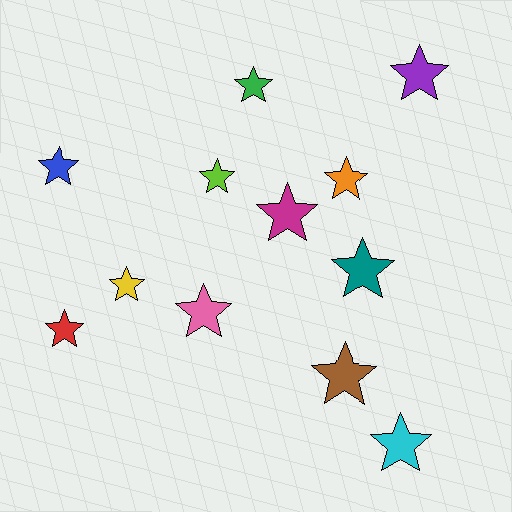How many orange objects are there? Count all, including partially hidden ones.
There is 1 orange object.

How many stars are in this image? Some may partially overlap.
There are 12 stars.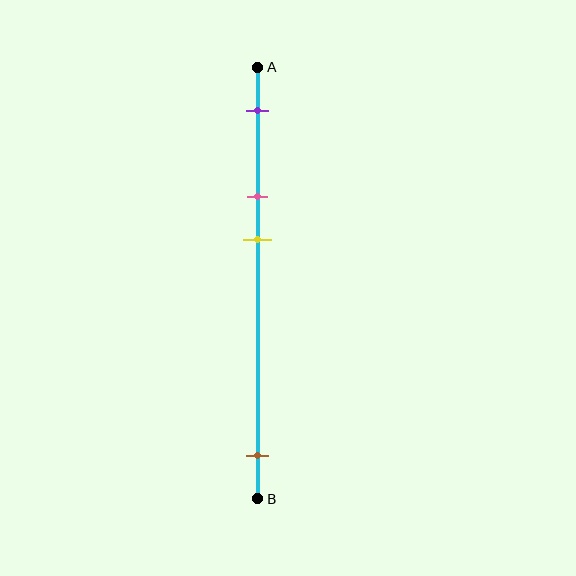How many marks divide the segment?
There are 4 marks dividing the segment.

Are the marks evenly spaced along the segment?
No, the marks are not evenly spaced.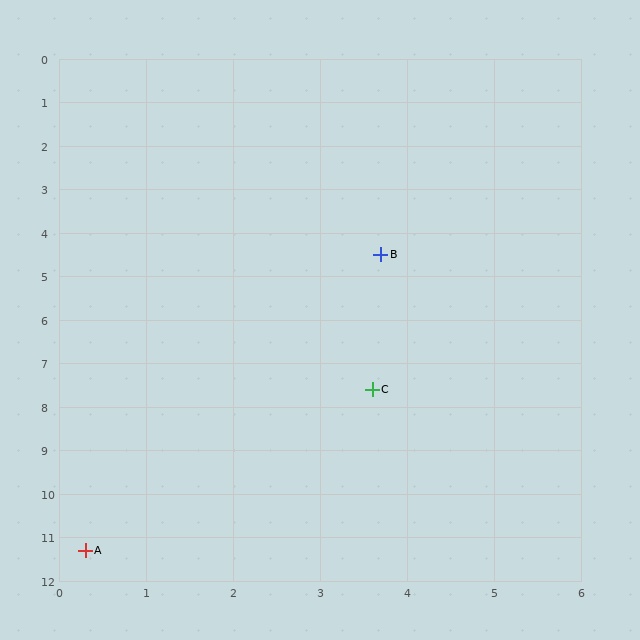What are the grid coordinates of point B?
Point B is at approximately (3.7, 4.5).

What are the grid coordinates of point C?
Point C is at approximately (3.6, 7.6).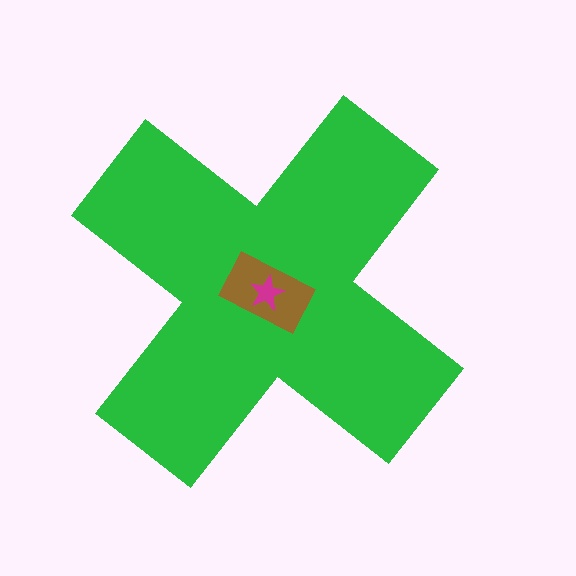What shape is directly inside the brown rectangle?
The magenta star.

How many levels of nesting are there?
3.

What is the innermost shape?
The magenta star.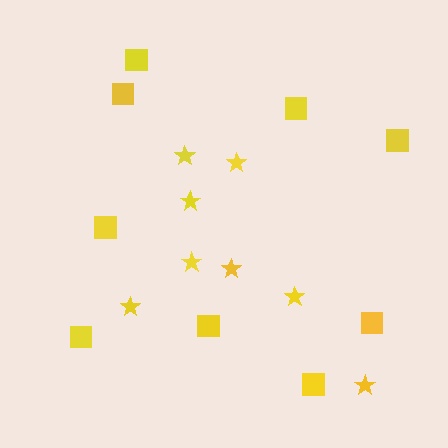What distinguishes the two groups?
There are 2 groups: one group of squares (9) and one group of stars (8).